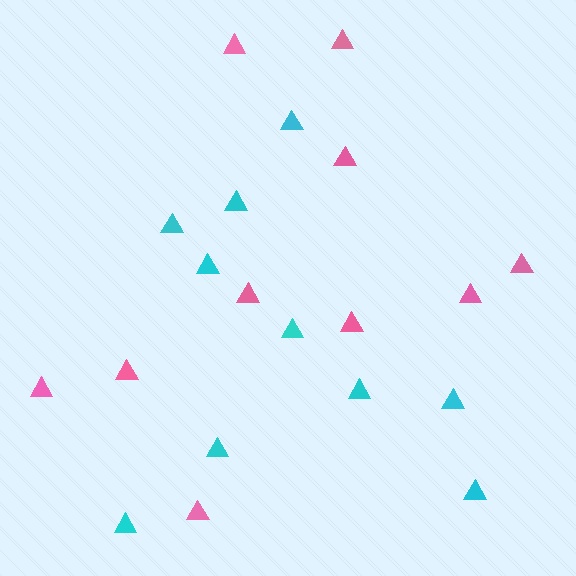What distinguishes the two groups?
There are 2 groups: one group of cyan triangles (10) and one group of pink triangles (10).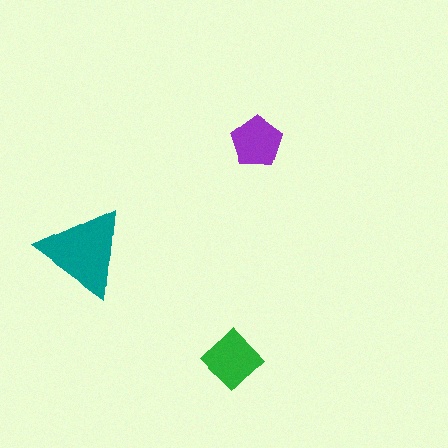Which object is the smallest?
The purple pentagon.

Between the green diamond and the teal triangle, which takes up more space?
The teal triangle.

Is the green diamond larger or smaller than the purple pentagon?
Larger.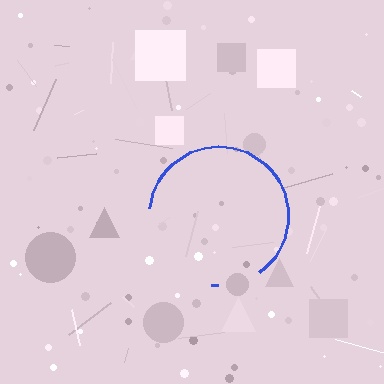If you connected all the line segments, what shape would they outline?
They would outline a circle.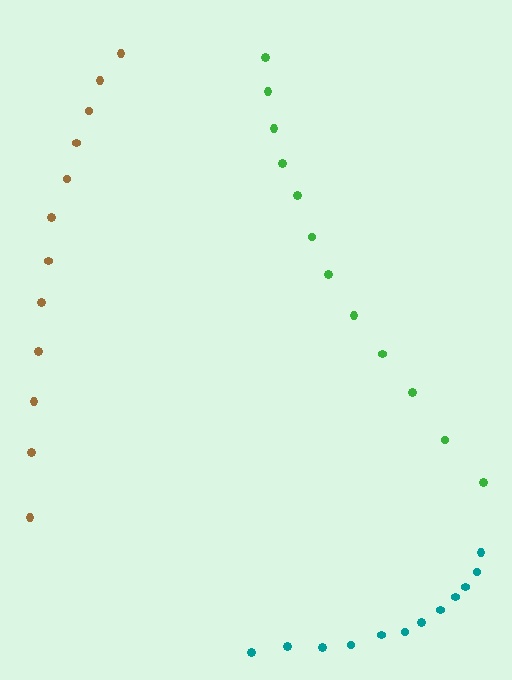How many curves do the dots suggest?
There are 3 distinct paths.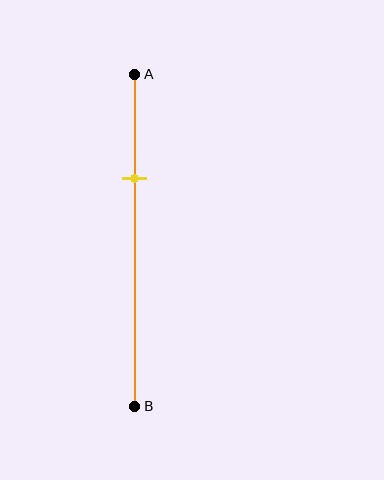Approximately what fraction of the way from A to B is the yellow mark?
The yellow mark is approximately 30% of the way from A to B.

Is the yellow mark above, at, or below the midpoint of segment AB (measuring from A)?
The yellow mark is above the midpoint of segment AB.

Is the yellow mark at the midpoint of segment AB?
No, the mark is at about 30% from A, not at the 50% midpoint.